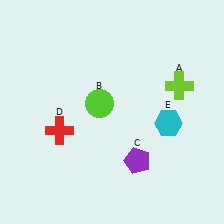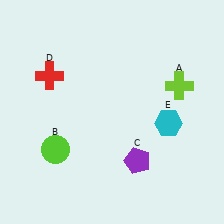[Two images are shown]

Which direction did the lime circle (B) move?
The lime circle (B) moved down.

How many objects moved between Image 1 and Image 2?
2 objects moved between the two images.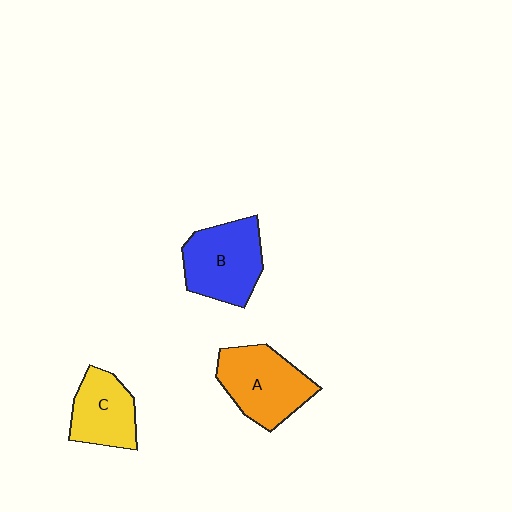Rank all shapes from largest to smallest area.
From largest to smallest: A (orange), B (blue), C (yellow).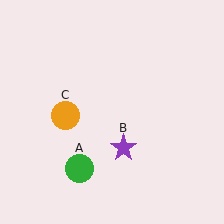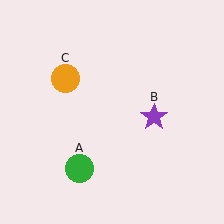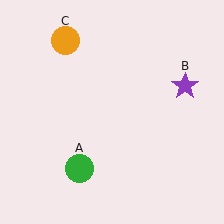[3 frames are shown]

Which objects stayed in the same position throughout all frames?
Green circle (object A) remained stationary.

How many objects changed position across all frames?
2 objects changed position: purple star (object B), orange circle (object C).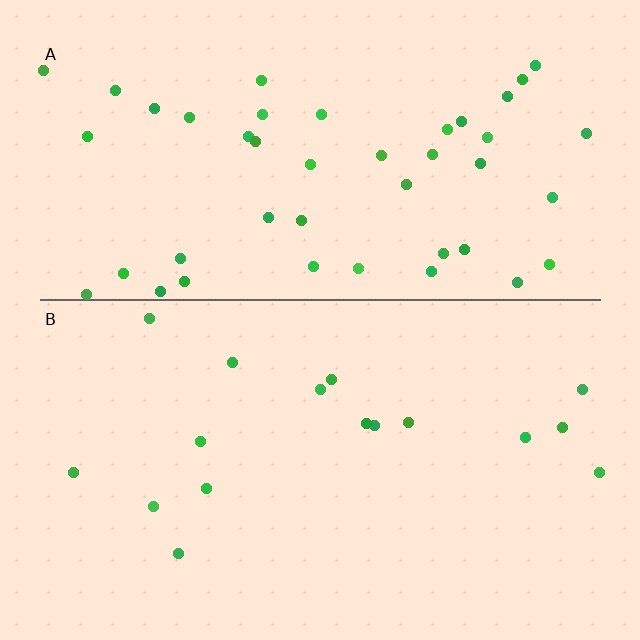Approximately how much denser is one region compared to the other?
Approximately 2.7× — region A over region B.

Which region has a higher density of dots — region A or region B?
A (the top).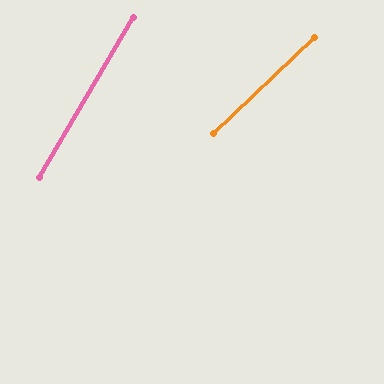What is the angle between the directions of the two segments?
Approximately 16 degrees.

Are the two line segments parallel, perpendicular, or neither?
Neither parallel nor perpendicular — they differ by about 16°.